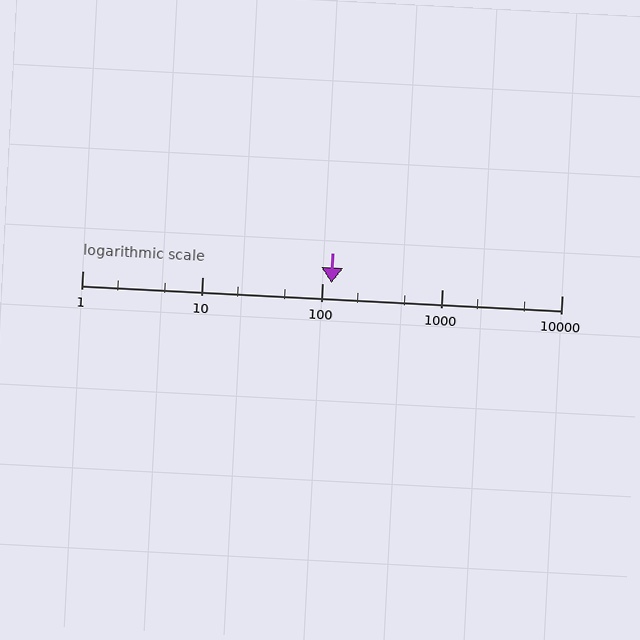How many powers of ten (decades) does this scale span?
The scale spans 4 decades, from 1 to 10000.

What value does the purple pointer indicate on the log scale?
The pointer indicates approximately 120.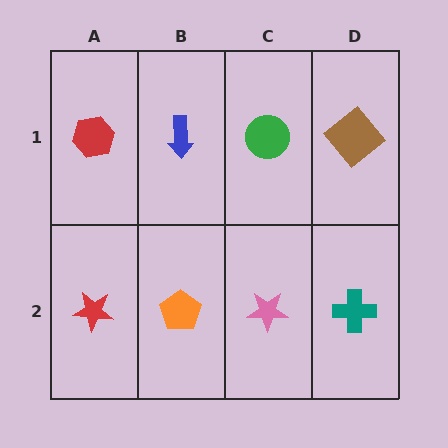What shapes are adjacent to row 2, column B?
A blue arrow (row 1, column B), a red star (row 2, column A), a pink star (row 2, column C).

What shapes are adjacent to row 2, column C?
A green circle (row 1, column C), an orange pentagon (row 2, column B), a teal cross (row 2, column D).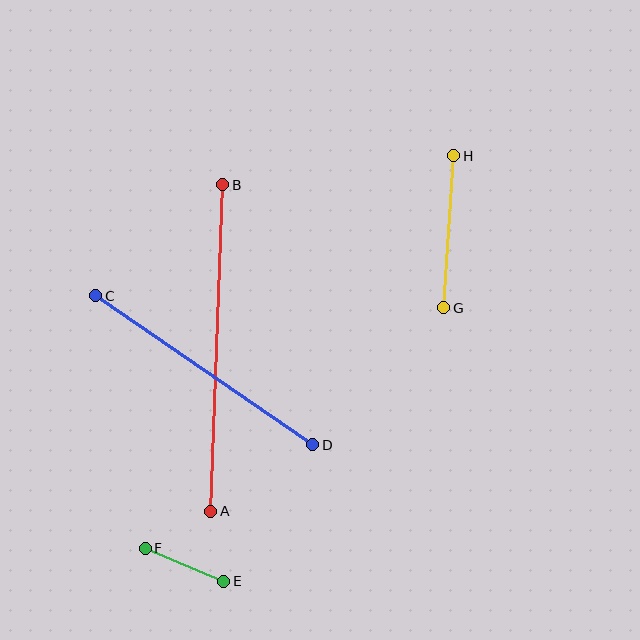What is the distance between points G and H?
The distance is approximately 152 pixels.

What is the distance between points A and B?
The distance is approximately 327 pixels.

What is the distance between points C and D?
The distance is approximately 263 pixels.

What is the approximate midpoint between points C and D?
The midpoint is at approximately (204, 370) pixels.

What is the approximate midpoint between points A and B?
The midpoint is at approximately (217, 348) pixels.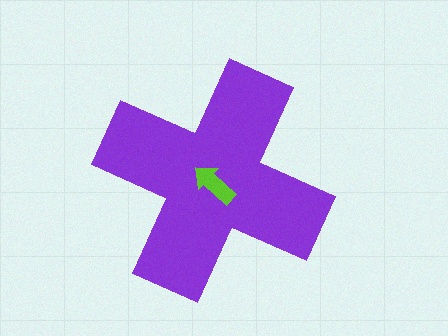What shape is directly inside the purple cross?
The lime arrow.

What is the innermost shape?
The lime arrow.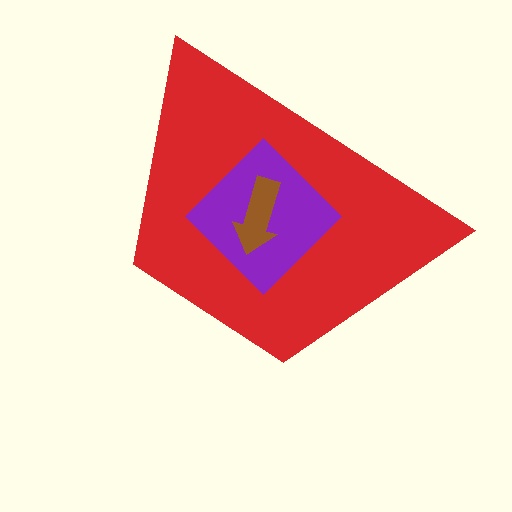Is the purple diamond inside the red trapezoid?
Yes.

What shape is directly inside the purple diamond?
The brown arrow.